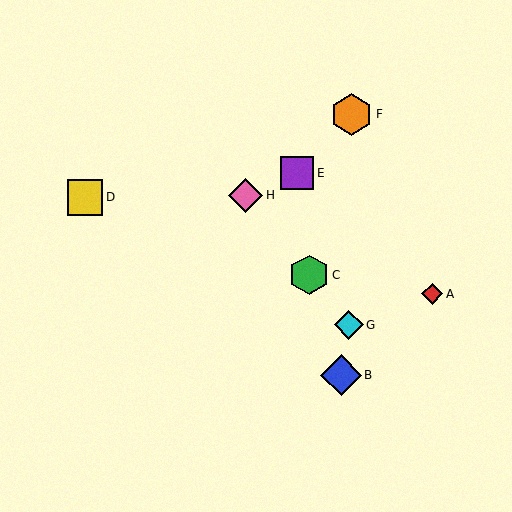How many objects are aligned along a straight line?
3 objects (C, G, H) are aligned along a straight line.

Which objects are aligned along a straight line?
Objects C, G, H are aligned along a straight line.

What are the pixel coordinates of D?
Object D is at (85, 197).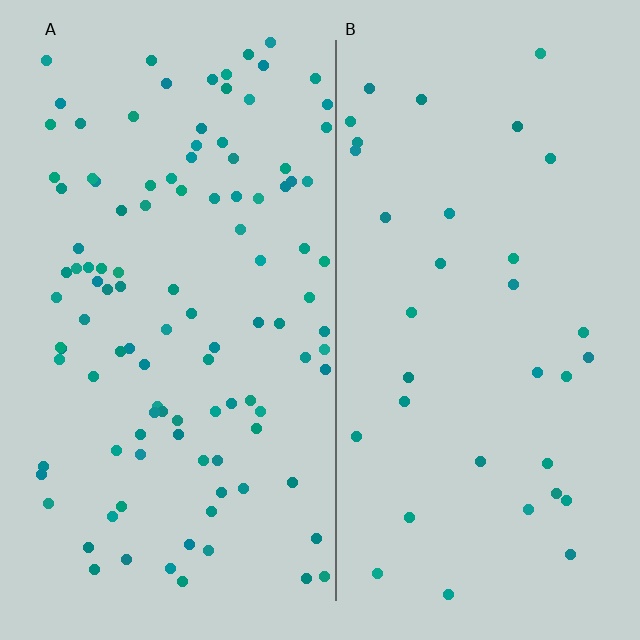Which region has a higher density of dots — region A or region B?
A (the left).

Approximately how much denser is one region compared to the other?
Approximately 3.2× — region A over region B.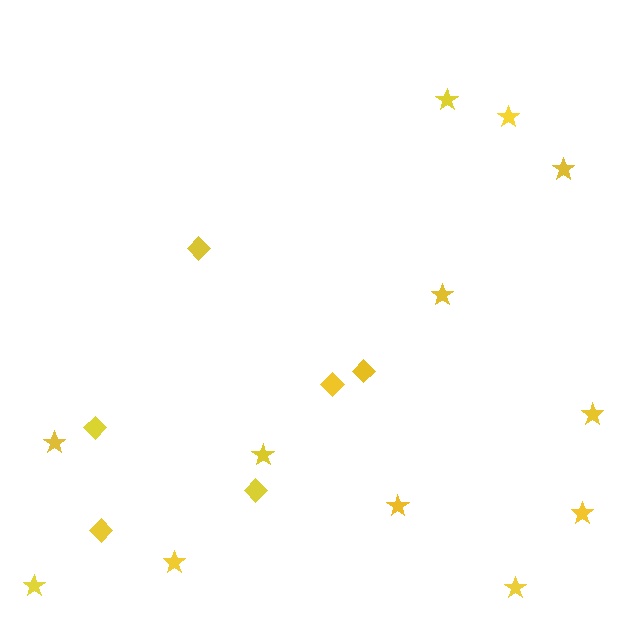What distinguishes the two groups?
There are 2 groups: one group of diamonds (6) and one group of stars (12).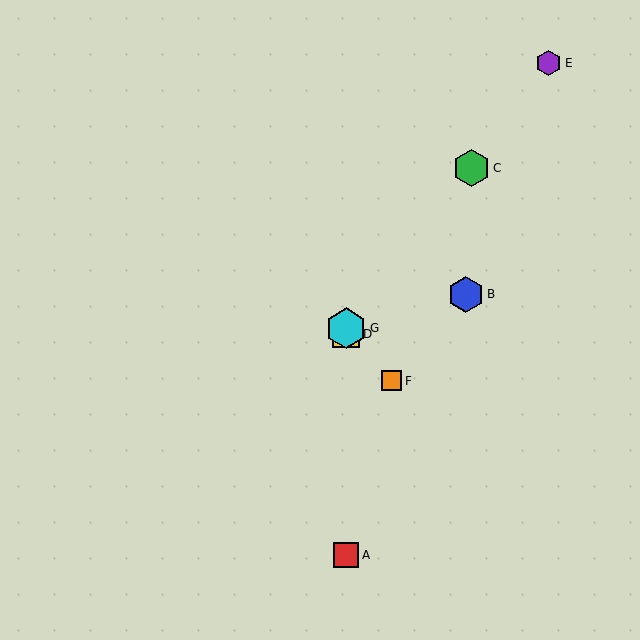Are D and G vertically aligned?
Yes, both are at x≈346.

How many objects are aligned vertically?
3 objects (A, D, G) are aligned vertically.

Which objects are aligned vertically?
Objects A, D, G are aligned vertically.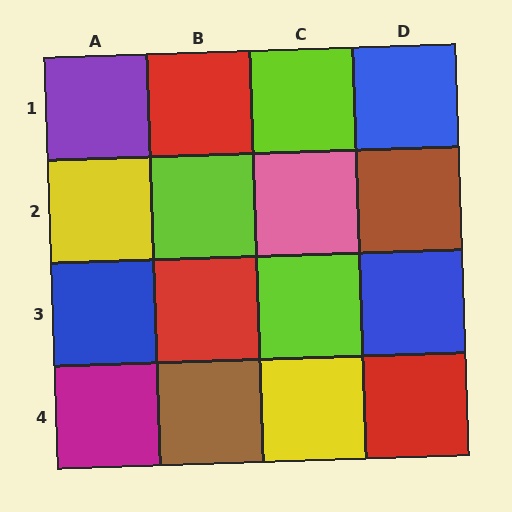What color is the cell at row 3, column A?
Blue.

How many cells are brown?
2 cells are brown.